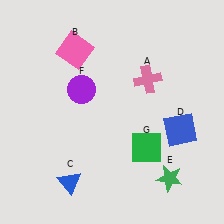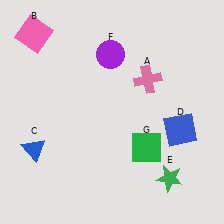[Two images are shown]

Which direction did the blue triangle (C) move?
The blue triangle (C) moved left.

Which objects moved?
The objects that moved are: the pink square (B), the blue triangle (C), the purple circle (F).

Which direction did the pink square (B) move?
The pink square (B) moved left.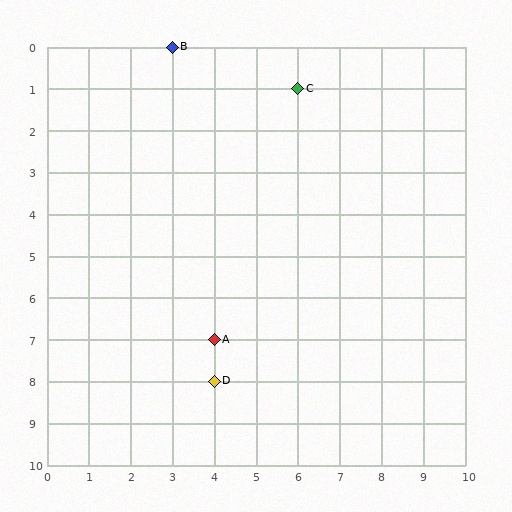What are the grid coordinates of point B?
Point B is at grid coordinates (3, 0).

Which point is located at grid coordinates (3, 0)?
Point B is at (3, 0).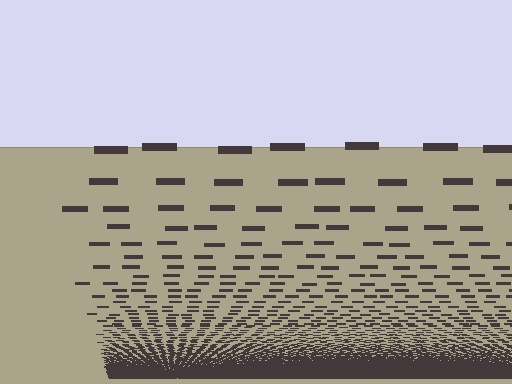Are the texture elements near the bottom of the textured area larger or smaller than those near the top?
Smaller. The gradient is inverted — elements near the bottom are smaller and denser.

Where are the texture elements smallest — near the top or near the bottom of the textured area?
Near the bottom.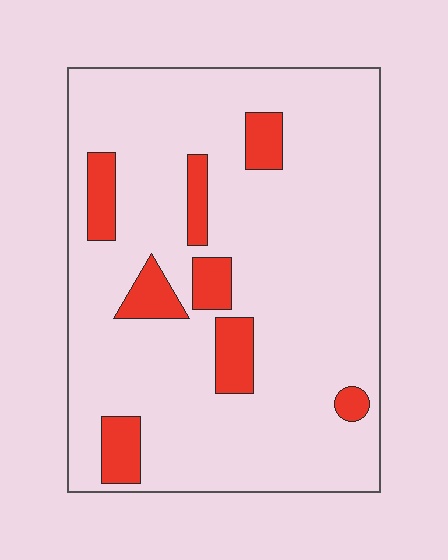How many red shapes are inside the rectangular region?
8.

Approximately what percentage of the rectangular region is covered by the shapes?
Approximately 15%.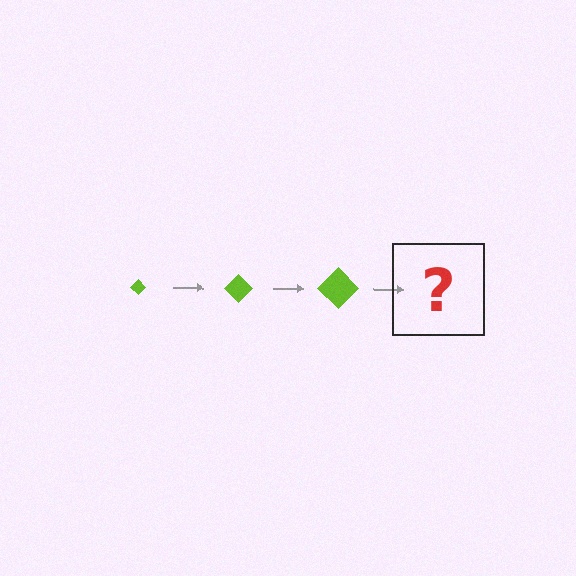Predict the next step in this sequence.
The next step is a lime diamond, larger than the previous one.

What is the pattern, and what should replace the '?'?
The pattern is that the diamond gets progressively larger each step. The '?' should be a lime diamond, larger than the previous one.